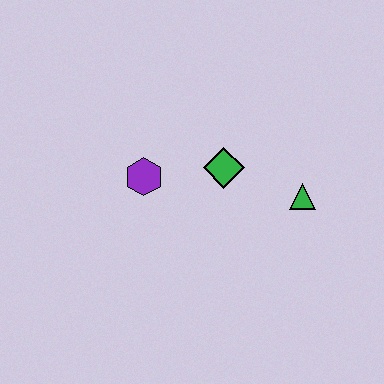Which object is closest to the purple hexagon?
The green diamond is closest to the purple hexagon.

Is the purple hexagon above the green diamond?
No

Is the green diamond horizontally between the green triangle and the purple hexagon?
Yes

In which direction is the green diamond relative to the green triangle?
The green diamond is to the left of the green triangle.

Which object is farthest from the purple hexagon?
The green triangle is farthest from the purple hexagon.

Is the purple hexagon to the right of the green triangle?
No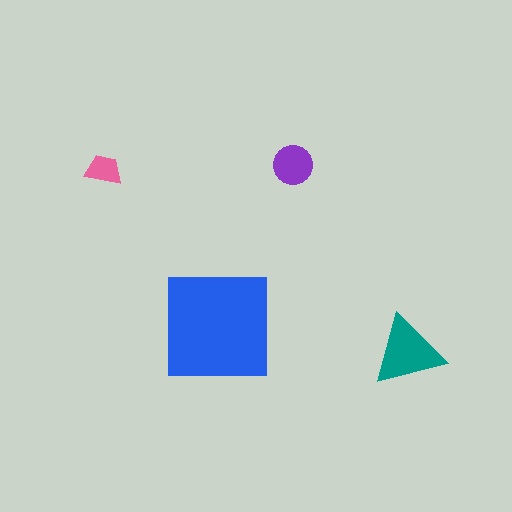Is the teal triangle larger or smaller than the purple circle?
Larger.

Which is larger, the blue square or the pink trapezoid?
The blue square.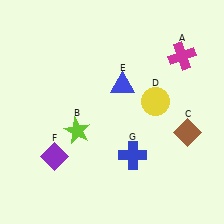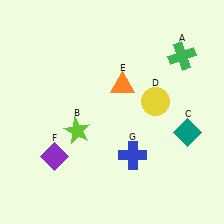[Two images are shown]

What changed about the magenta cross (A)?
In Image 1, A is magenta. In Image 2, it changed to green.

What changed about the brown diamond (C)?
In Image 1, C is brown. In Image 2, it changed to teal.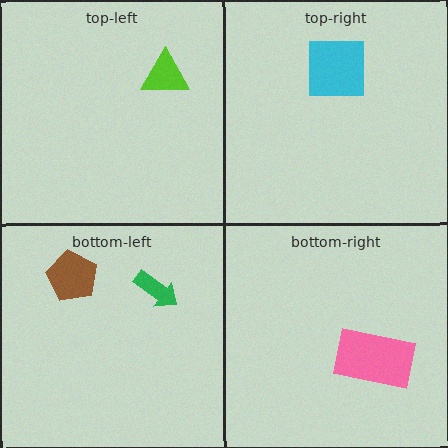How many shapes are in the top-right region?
1.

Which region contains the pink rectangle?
The bottom-right region.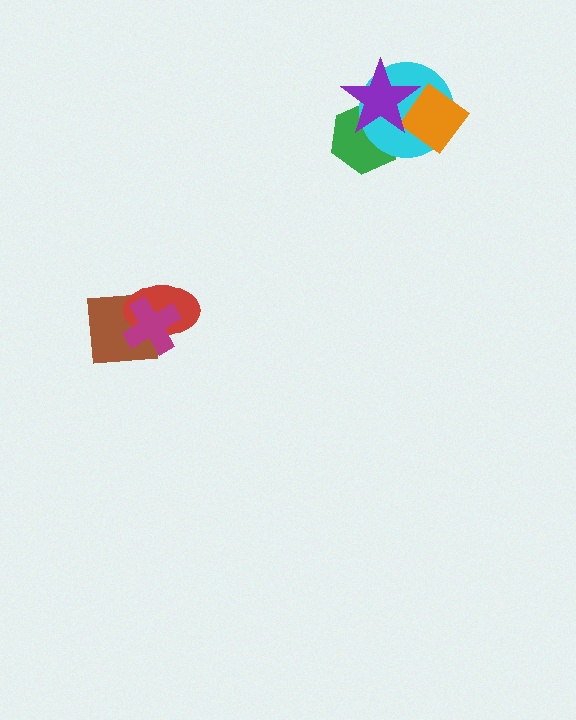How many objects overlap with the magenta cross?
2 objects overlap with the magenta cross.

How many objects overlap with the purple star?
3 objects overlap with the purple star.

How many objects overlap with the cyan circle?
3 objects overlap with the cyan circle.